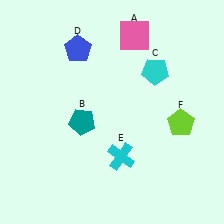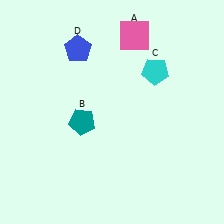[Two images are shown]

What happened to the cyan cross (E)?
The cyan cross (E) was removed in Image 2. It was in the bottom-right area of Image 1.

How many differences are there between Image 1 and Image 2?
There are 2 differences between the two images.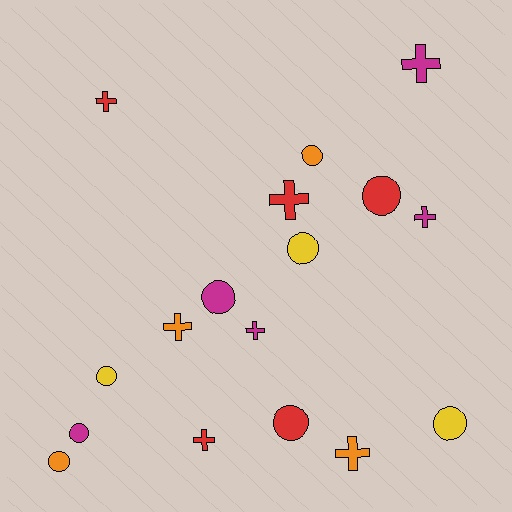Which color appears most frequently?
Magenta, with 5 objects.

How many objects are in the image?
There are 17 objects.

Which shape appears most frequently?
Circle, with 9 objects.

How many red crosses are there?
There are 3 red crosses.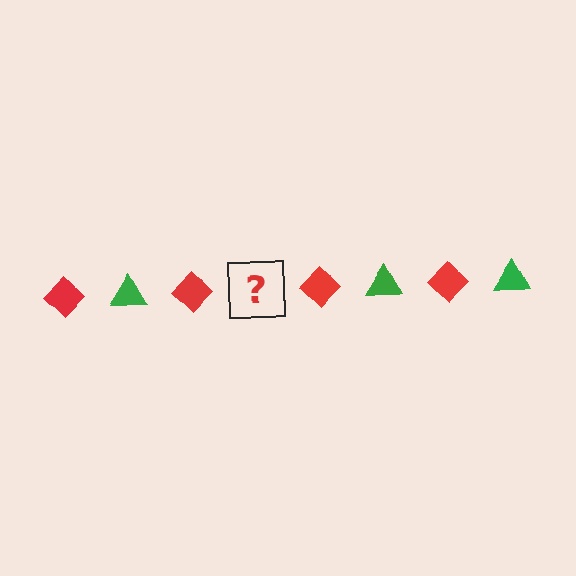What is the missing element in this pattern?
The missing element is a green triangle.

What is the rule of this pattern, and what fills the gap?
The rule is that the pattern alternates between red diamond and green triangle. The gap should be filled with a green triangle.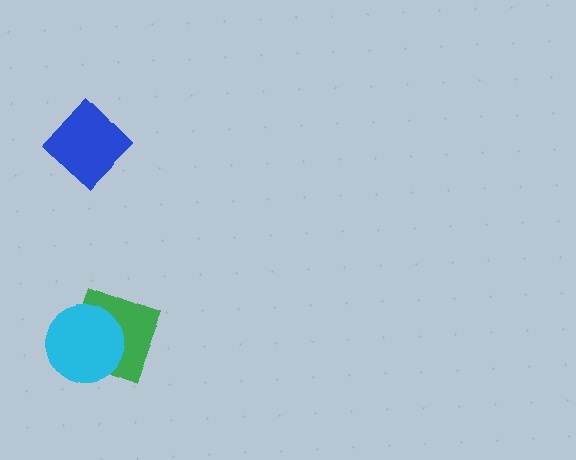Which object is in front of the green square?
The cyan circle is in front of the green square.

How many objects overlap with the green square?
1 object overlaps with the green square.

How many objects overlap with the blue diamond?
0 objects overlap with the blue diamond.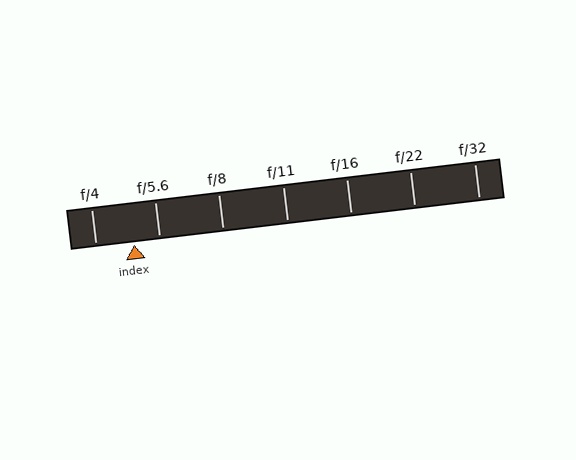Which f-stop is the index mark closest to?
The index mark is closest to f/5.6.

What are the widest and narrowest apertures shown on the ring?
The widest aperture shown is f/4 and the narrowest is f/32.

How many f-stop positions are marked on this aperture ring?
There are 7 f-stop positions marked.